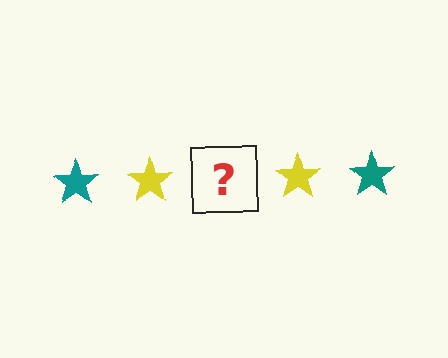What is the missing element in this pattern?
The missing element is a teal star.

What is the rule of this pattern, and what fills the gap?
The rule is that the pattern cycles through teal, yellow stars. The gap should be filled with a teal star.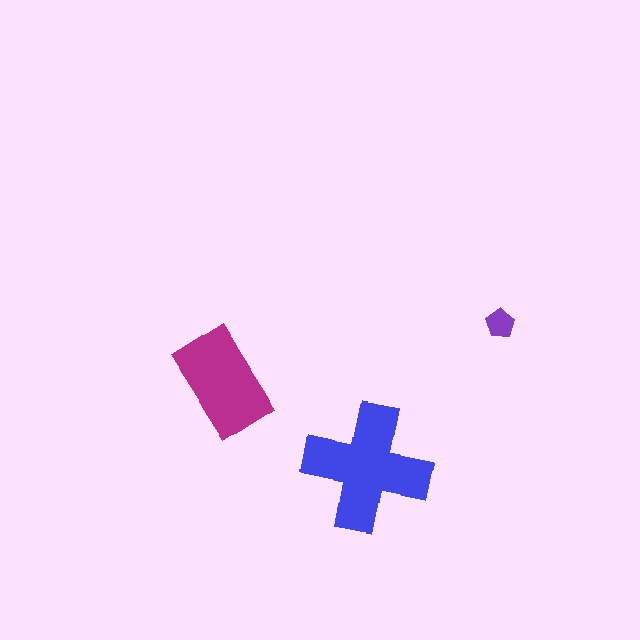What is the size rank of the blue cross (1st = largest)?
1st.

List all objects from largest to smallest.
The blue cross, the magenta rectangle, the purple pentagon.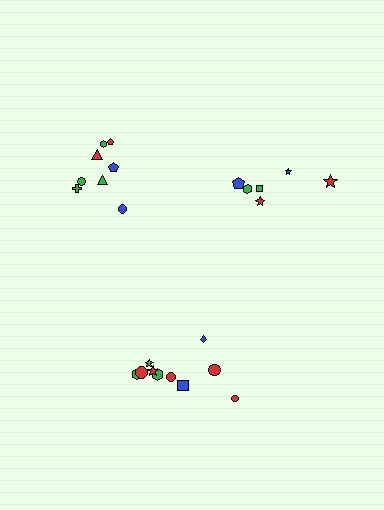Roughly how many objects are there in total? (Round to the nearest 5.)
Roughly 25 objects in total.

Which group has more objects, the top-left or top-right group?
The top-left group.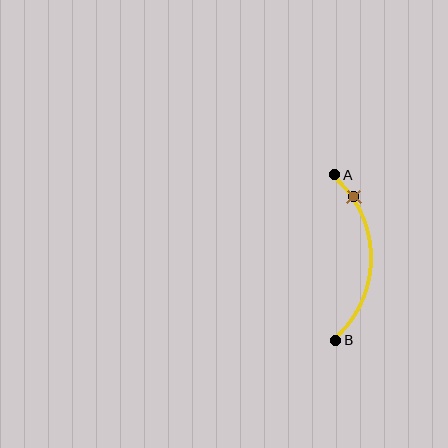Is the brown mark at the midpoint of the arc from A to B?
No. The brown mark lies on the arc but is closer to endpoint A. The arc midpoint would be at the point on the curve equidistant along the arc from both A and B.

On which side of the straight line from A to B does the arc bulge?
The arc bulges to the right of the straight line connecting A and B.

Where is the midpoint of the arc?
The arc midpoint is the point on the curve farthest from the straight line joining A and B. It sits to the right of that line.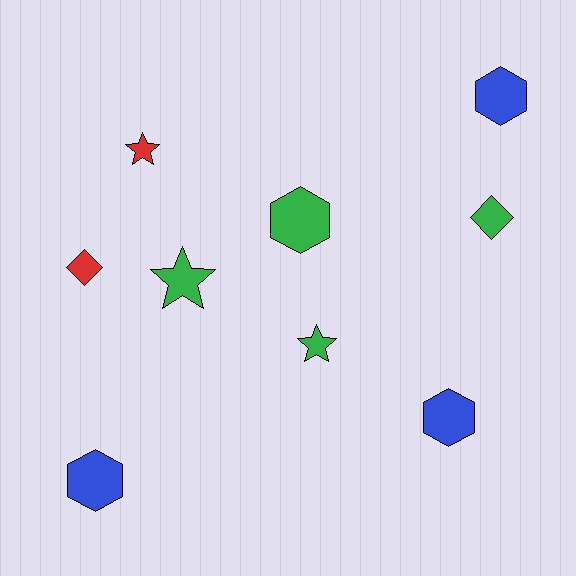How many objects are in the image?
There are 9 objects.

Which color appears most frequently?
Green, with 4 objects.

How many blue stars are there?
There are no blue stars.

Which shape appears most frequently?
Hexagon, with 4 objects.